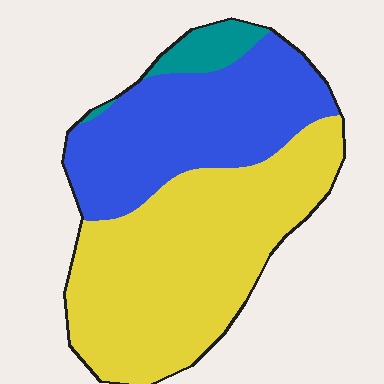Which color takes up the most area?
Yellow, at roughly 55%.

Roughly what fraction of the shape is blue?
Blue takes up between a quarter and a half of the shape.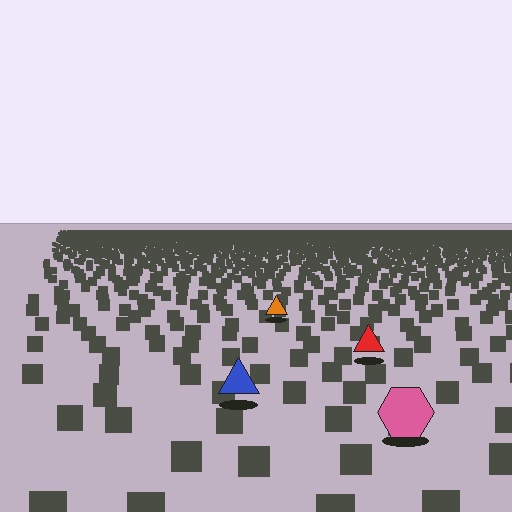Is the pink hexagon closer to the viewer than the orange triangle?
Yes. The pink hexagon is closer — you can tell from the texture gradient: the ground texture is coarser near it.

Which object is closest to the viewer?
The pink hexagon is closest. The texture marks near it are larger and more spread out.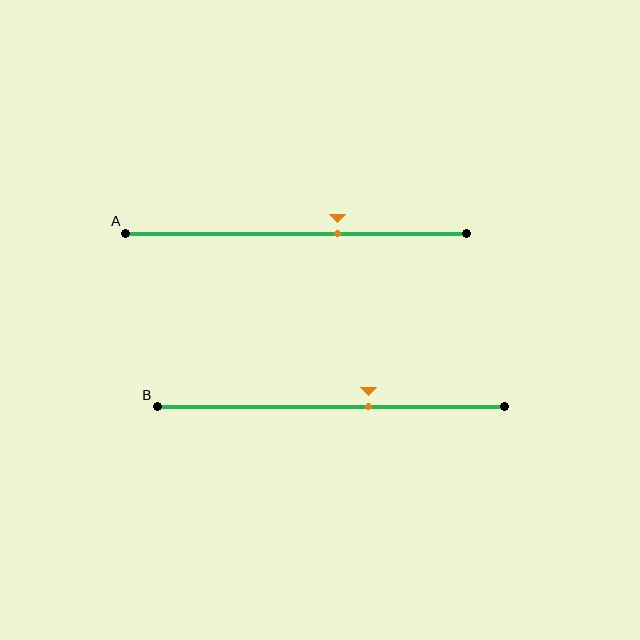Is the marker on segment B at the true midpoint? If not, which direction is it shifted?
No, the marker on segment B is shifted to the right by about 11% of the segment length.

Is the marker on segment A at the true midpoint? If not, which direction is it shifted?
No, the marker on segment A is shifted to the right by about 12% of the segment length.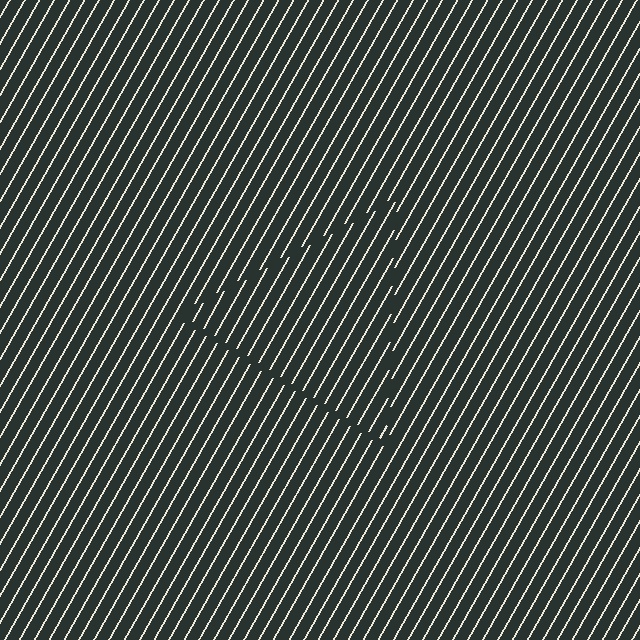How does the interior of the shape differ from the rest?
The interior of the shape contains the same grating, shifted by half a period — the contour is defined by the phase discontinuity where line-ends from the inner and outer gratings abut.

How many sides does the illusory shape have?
3 sides — the line-ends trace a triangle.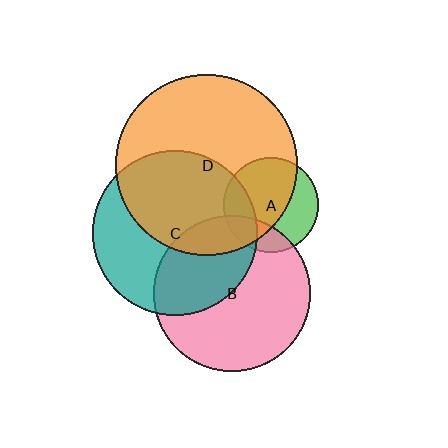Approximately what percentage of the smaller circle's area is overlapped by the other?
Approximately 65%.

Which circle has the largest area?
Circle D (orange).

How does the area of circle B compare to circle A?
Approximately 2.7 times.